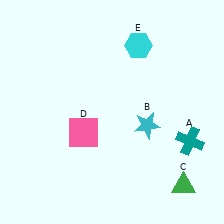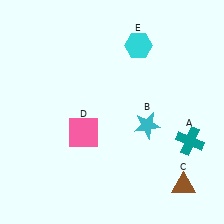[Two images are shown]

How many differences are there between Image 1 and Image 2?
There is 1 difference between the two images.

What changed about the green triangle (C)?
In Image 1, C is green. In Image 2, it changed to brown.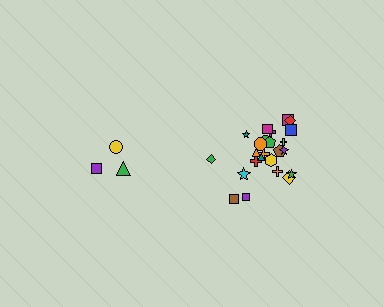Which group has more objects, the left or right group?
The right group.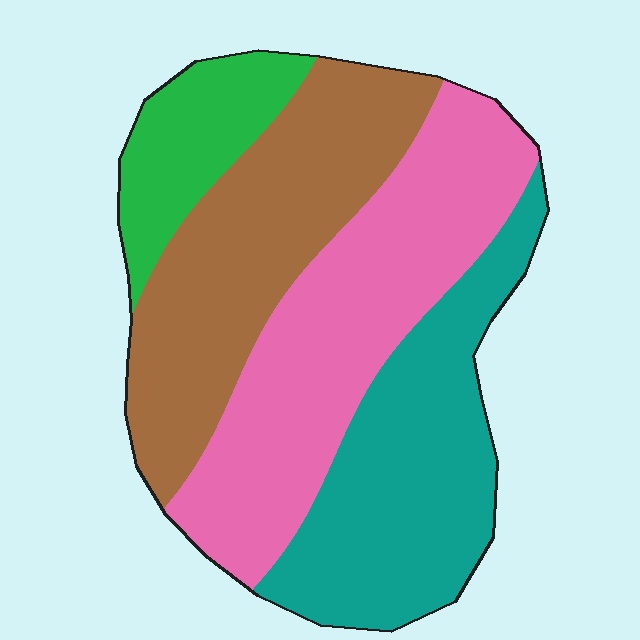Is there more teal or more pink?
Pink.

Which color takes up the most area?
Pink, at roughly 35%.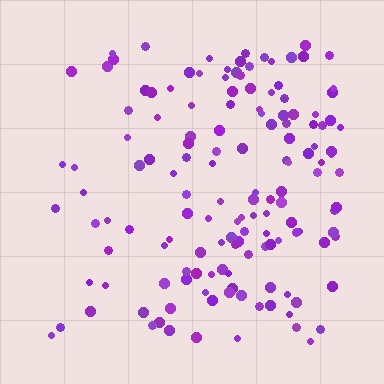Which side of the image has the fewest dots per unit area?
The left.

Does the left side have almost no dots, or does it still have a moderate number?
Still a moderate number, just noticeably fewer than the right.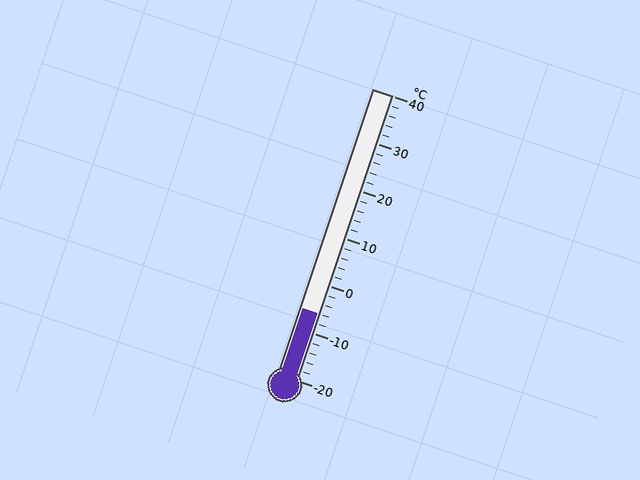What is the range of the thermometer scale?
The thermometer scale ranges from -20°C to 40°C.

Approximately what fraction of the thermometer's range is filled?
The thermometer is filled to approximately 25% of its range.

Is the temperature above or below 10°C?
The temperature is below 10°C.